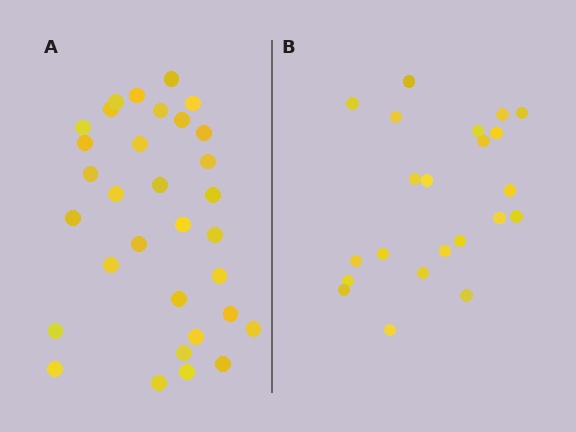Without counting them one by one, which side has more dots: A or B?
Region A (the left region) has more dots.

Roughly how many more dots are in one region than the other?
Region A has roughly 10 or so more dots than region B.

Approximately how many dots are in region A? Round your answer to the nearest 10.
About 30 dots. (The exact count is 32, which rounds to 30.)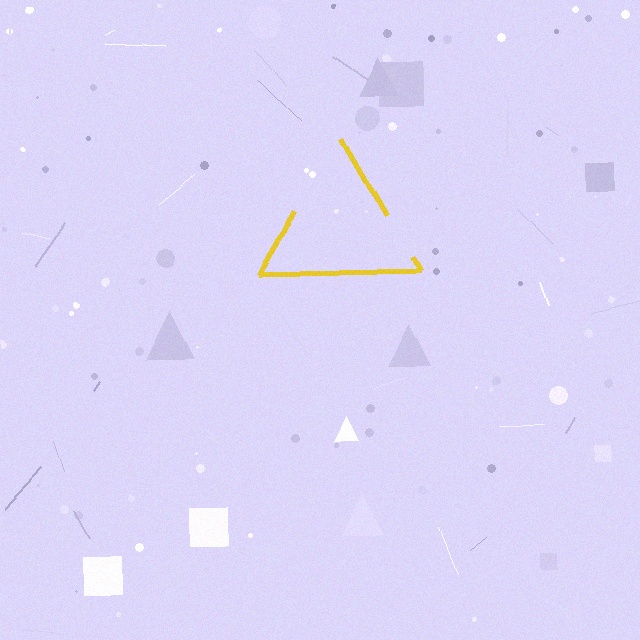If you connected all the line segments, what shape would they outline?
They would outline a triangle.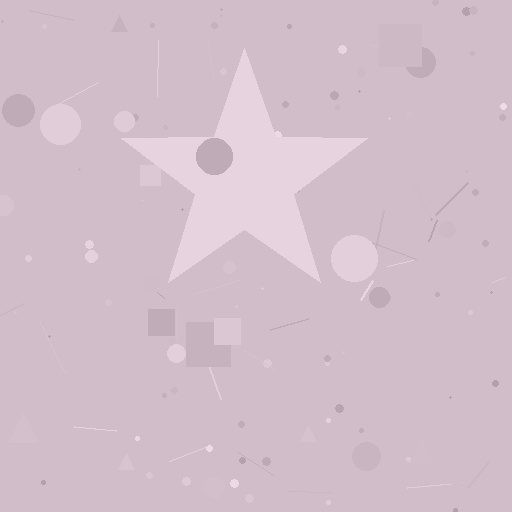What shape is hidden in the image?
A star is hidden in the image.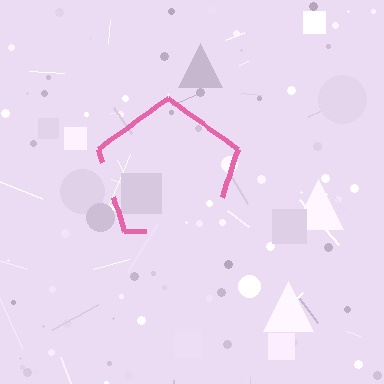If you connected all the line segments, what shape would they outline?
They would outline a pentagon.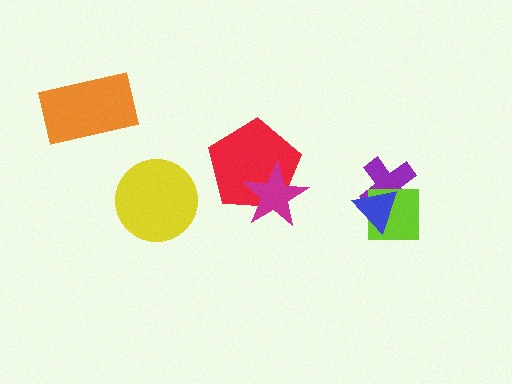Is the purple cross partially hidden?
Yes, it is partially covered by another shape.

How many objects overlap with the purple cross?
2 objects overlap with the purple cross.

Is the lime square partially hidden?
Yes, it is partially covered by another shape.